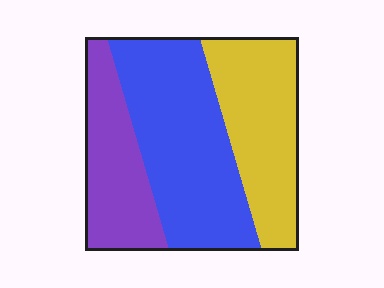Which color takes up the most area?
Blue, at roughly 45%.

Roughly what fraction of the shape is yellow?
Yellow covers around 30% of the shape.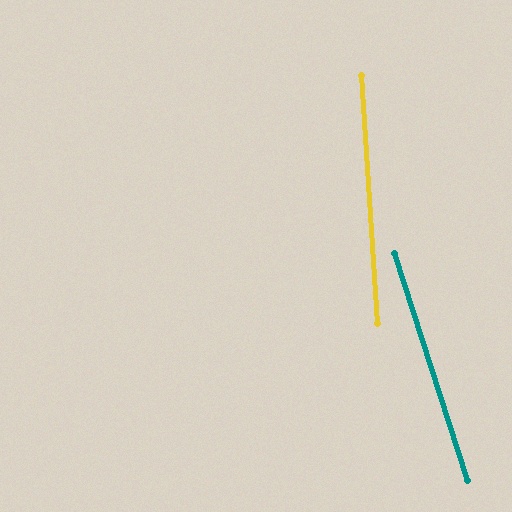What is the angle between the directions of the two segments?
Approximately 14 degrees.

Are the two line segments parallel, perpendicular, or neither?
Neither parallel nor perpendicular — they differ by about 14°.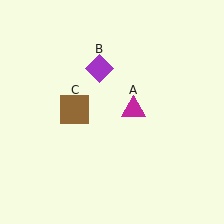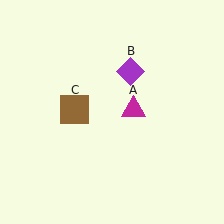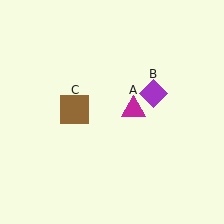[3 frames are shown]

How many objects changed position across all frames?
1 object changed position: purple diamond (object B).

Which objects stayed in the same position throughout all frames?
Magenta triangle (object A) and brown square (object C) remained stationary.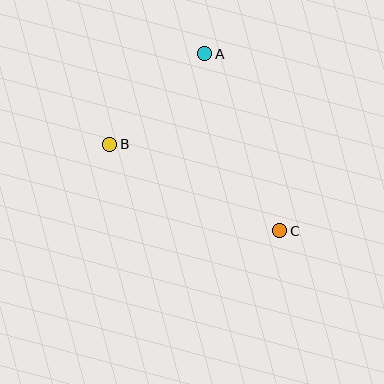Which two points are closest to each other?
Points A and B are closest to each other.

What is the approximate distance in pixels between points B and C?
The distance between B and C is approximately 191 pixels.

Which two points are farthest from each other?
Points A and C are farthest from each other.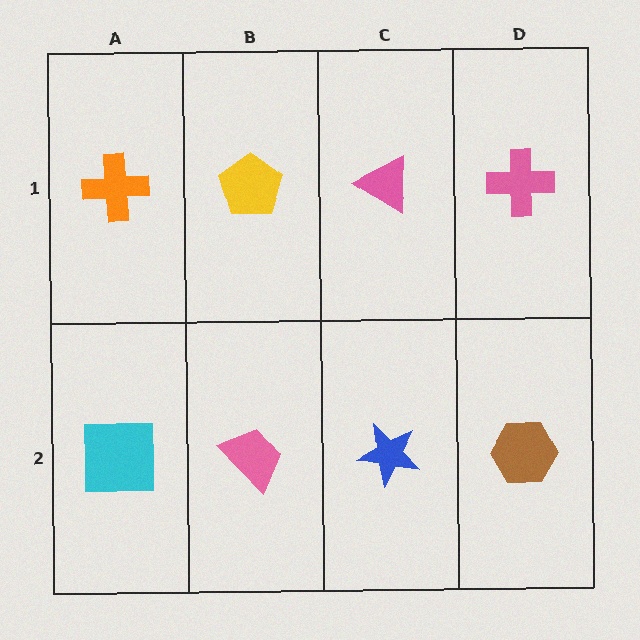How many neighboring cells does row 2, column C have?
3.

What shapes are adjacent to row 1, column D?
A brown hexagon (row 2, column D), a pink triangle (row 1, column C).